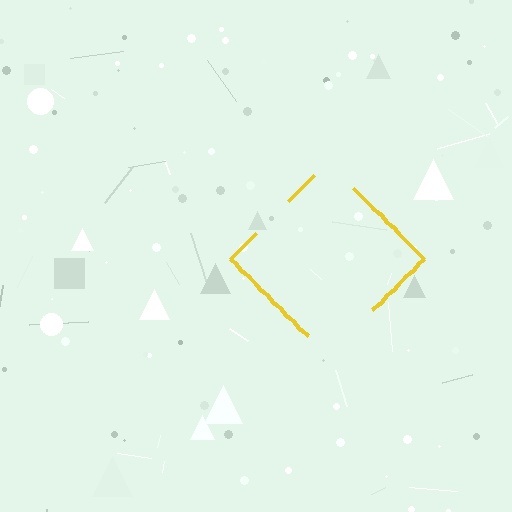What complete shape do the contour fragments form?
The contour fragments form a diamond.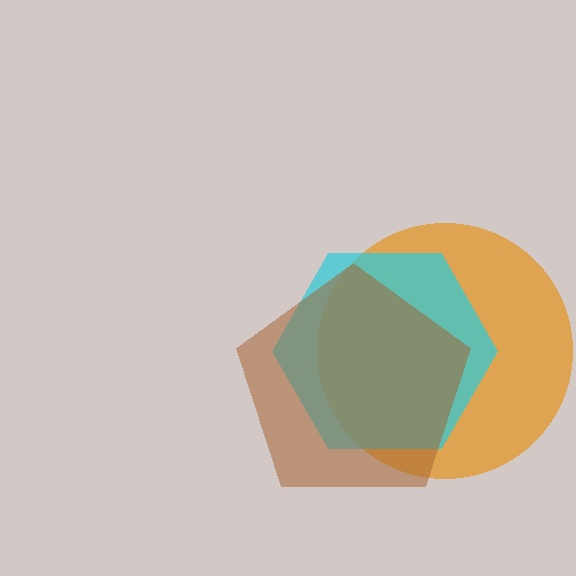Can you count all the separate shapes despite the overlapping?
Yes, there are 3 separate shapes.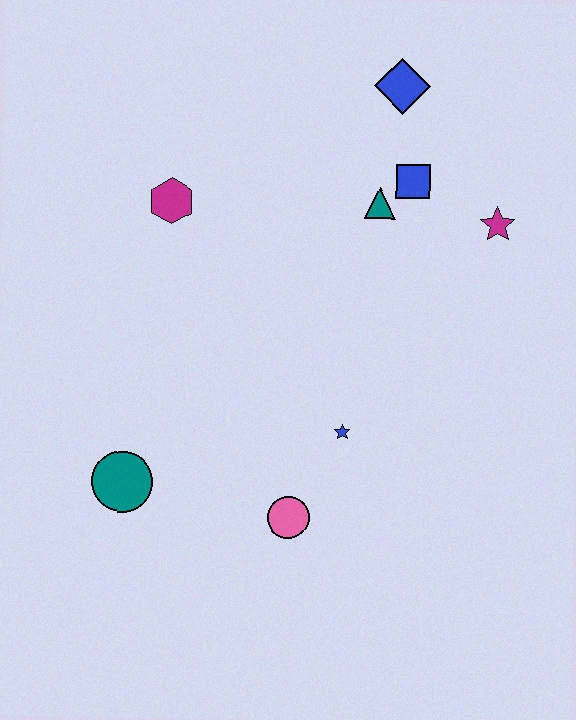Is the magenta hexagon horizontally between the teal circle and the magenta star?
Yes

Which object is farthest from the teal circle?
The blue diamond is farthest from the teal circle.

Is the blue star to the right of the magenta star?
No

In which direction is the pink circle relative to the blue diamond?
The pink circle is below the blue diamond.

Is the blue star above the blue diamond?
No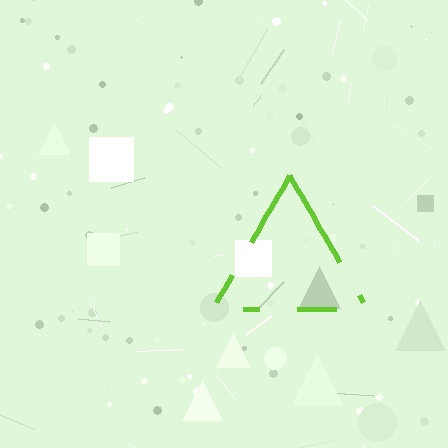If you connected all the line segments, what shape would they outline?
They would outline a triangle.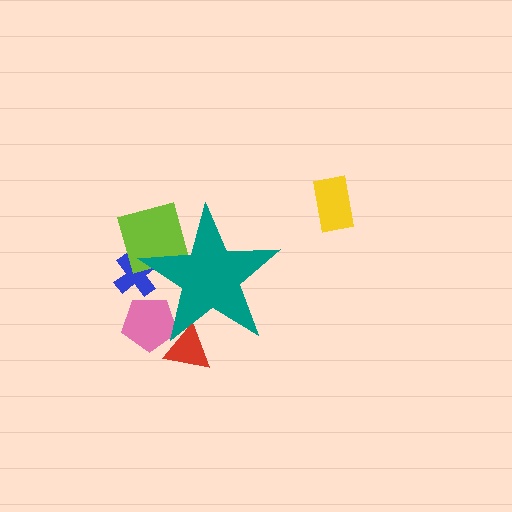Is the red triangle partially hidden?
Yes, the red triangle is partially hidden behind the teal star.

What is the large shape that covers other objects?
A teal star.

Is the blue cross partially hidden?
Yes, the blue cross is partially hidden behind the teal star.